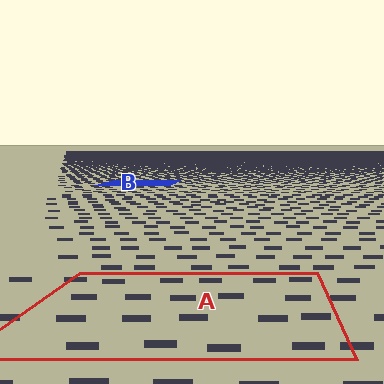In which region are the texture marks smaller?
The texture marks are smaller in region B, because it is farther away.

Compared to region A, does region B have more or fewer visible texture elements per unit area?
Region B has more texture elements per unit area — they are packed more densely because it is farther away.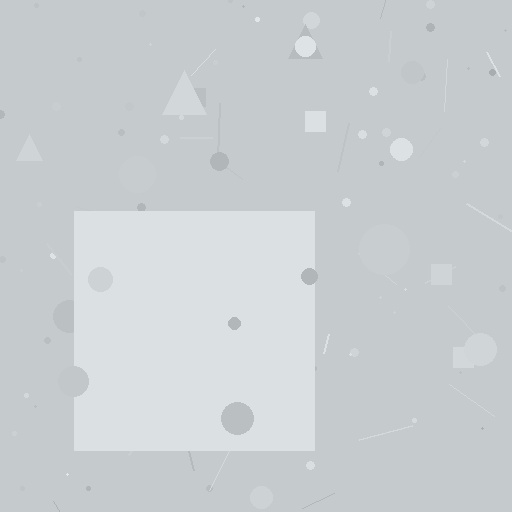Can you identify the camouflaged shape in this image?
The camouflaged shape is a square.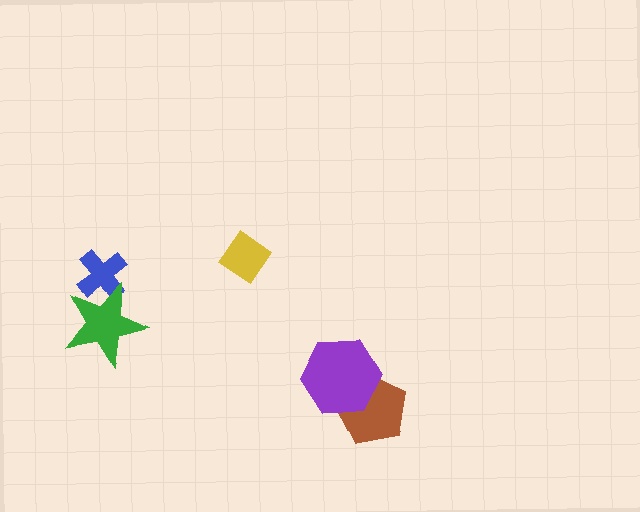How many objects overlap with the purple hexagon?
1 object overlaps with the purple hexagon.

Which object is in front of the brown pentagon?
The purple hexagon is in front of the brown pentagon.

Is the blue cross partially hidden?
Yes, it is partially covered by another shape.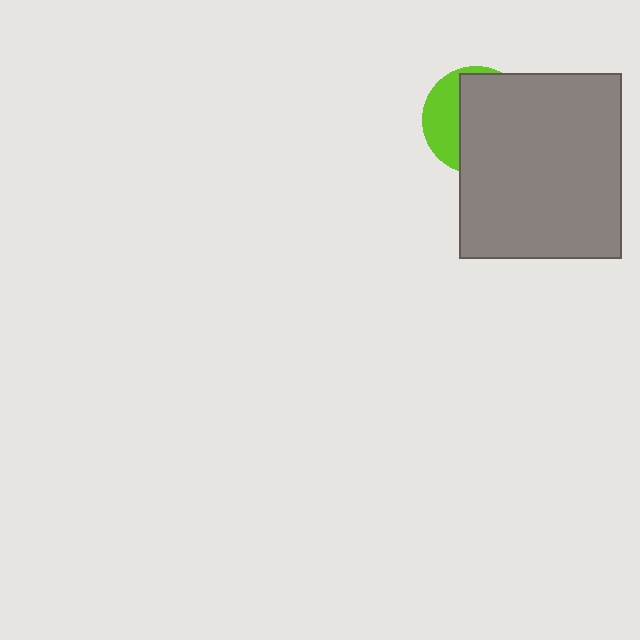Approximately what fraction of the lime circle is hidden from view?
Roughly 66% of the lime circle is hidden behind the gray rectangle.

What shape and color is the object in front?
The object in front is a gray rectangle.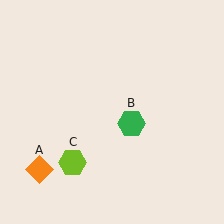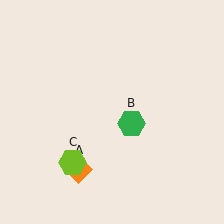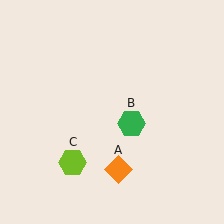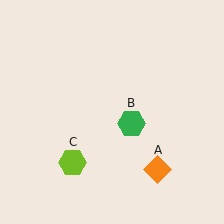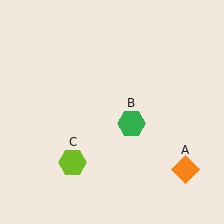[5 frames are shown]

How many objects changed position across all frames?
1 object changed position: orange diamond (object A).